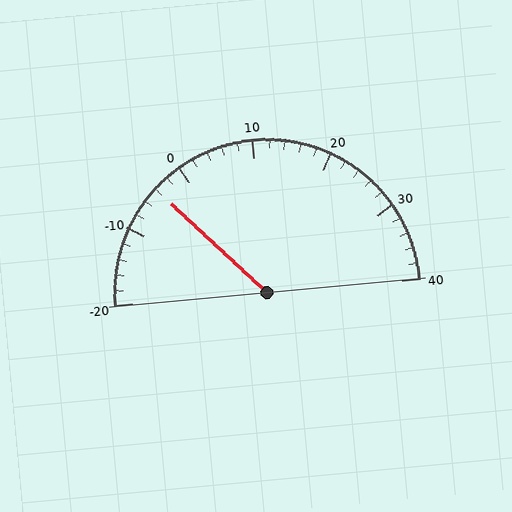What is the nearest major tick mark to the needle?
The nearest major tick mark is 0.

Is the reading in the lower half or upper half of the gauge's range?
The reading is in the lower half of the range (-20 to 40).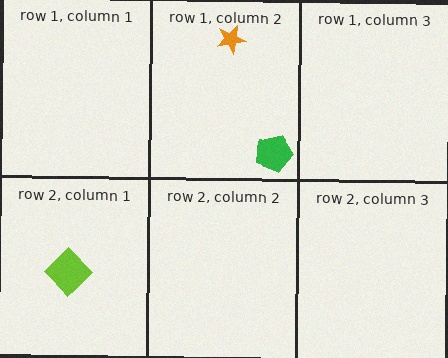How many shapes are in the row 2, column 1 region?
1.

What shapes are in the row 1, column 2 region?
The green pentagon, the orange star.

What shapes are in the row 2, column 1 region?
The lime diamond.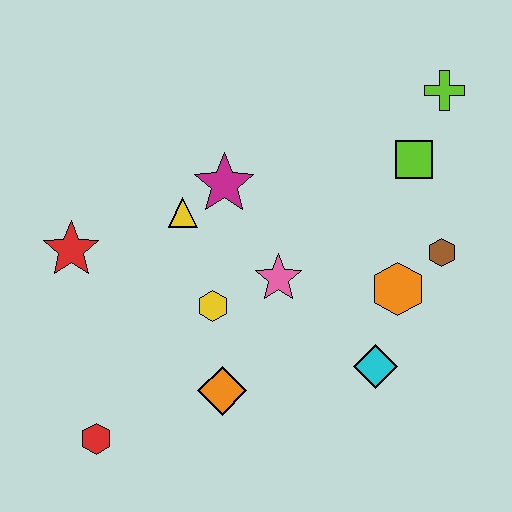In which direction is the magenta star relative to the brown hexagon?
The magenta star is to the left of the brown hexagon.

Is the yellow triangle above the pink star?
Yes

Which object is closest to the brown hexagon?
The orange hexagon is closest to the brown hexagon.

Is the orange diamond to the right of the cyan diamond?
No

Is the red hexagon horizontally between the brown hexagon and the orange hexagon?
No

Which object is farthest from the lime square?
The red hexagon is farthest from the lime square.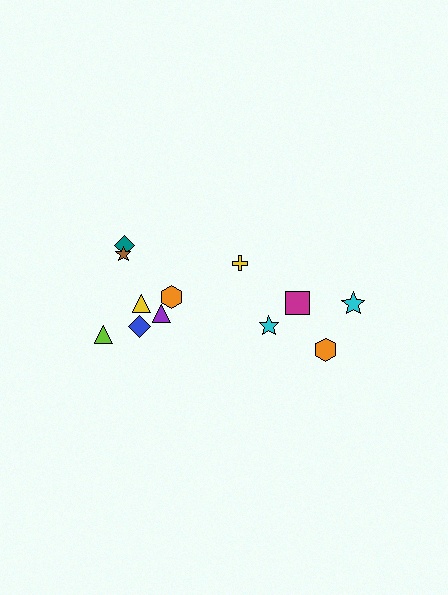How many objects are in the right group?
There are 5 objects.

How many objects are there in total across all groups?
There are 12 objects.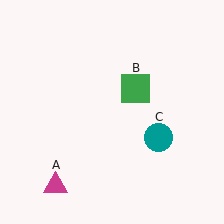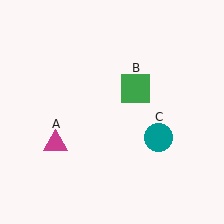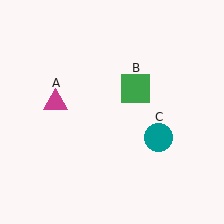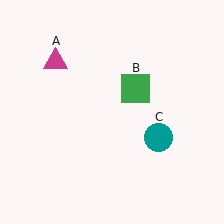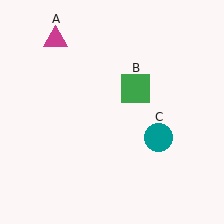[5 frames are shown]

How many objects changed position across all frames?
1 object changed position: magenta triangle (object A).